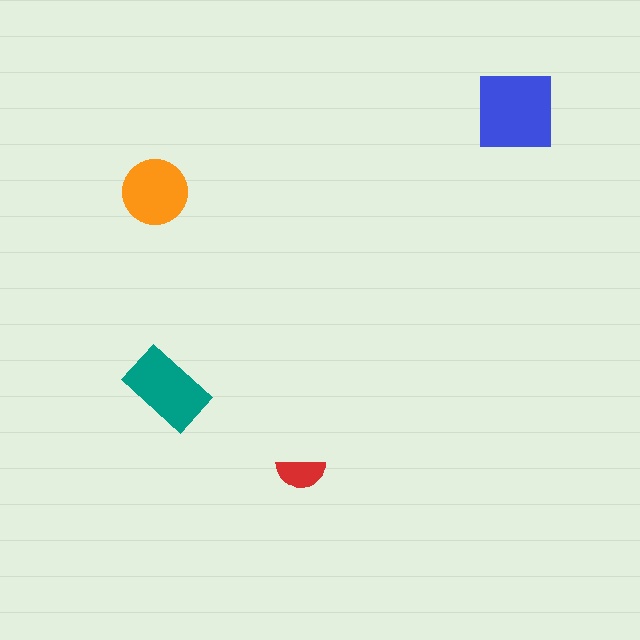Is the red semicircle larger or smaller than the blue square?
Smaller.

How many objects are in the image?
There are 4 objects in the image.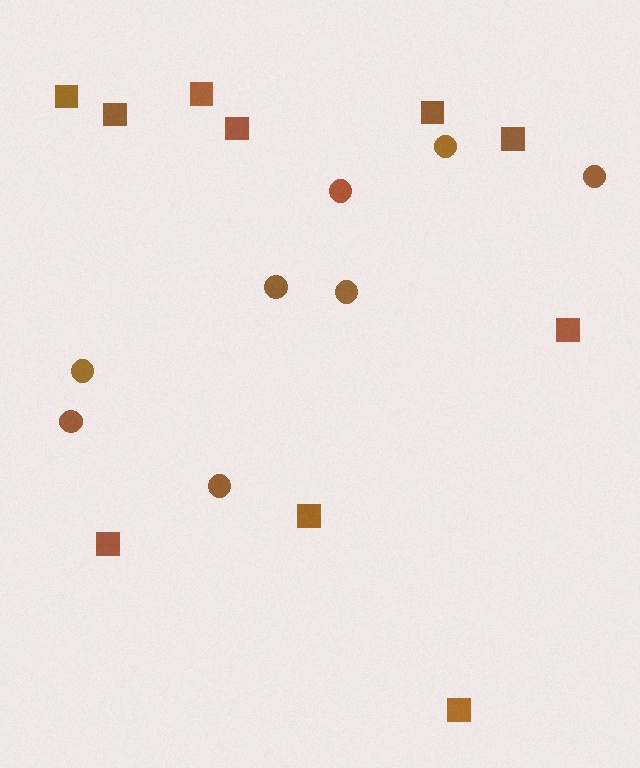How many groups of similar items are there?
There are 2 groups: one group of squares (10) and one group of circles (8).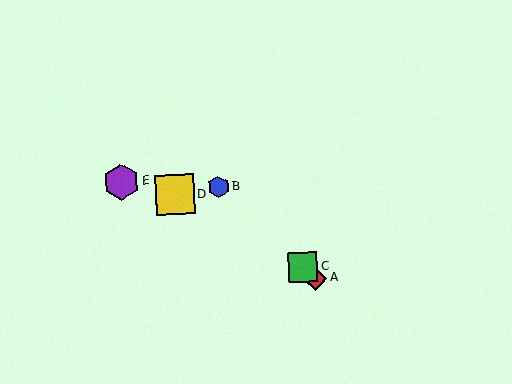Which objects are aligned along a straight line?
Objects A, B, C are aligned along a straight line.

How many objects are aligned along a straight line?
3 objects (A, B, C) are aligned along a straight line.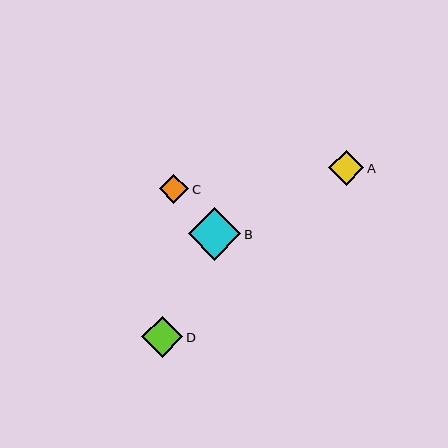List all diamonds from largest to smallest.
From largest to smallest: B, D, A, C.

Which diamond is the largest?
Diamond B is the largest with a size of approximately 52 pixels.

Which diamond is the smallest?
Diamond C is the smallest with a size of approximately 29 pixels.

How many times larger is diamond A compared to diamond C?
Diamond A is approximately 1.2 times the size of diamond C.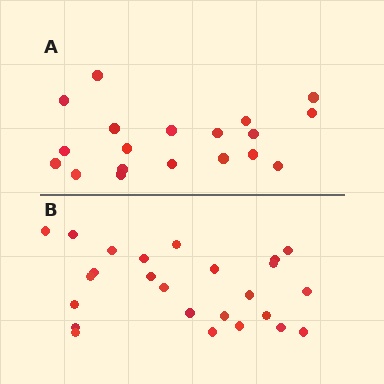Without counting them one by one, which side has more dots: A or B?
Region B (the bottom region) has more dots.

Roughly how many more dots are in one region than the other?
Region B has about 6 more dots than region A.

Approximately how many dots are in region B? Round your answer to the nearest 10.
About 20 dots. (The exact count is 25, which rounds to 20.)